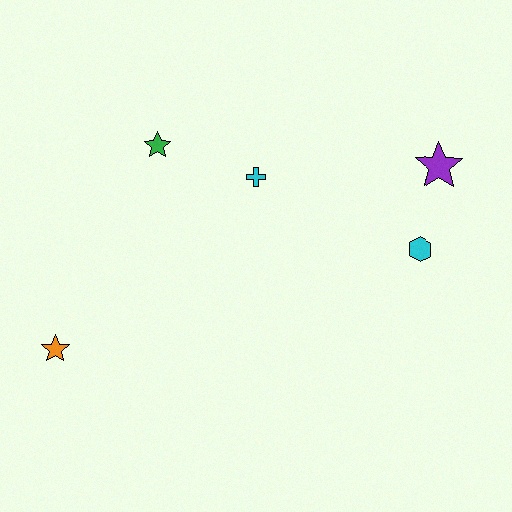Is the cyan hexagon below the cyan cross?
Yes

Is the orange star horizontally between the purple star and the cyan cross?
No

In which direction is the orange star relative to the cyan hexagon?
The orange star is to the left of the cyan hexagon.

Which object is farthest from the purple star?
The orange star is farthest from the purple star.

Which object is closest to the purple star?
The cyan hexagon is closest to the purple star.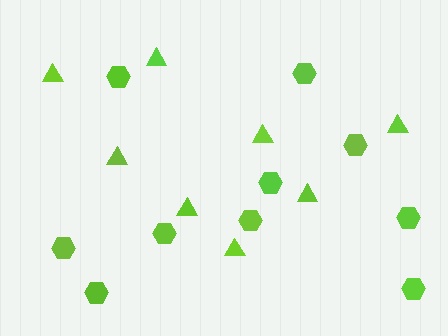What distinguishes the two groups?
There are 2 groups: one group of triangles (8) and one group of hexagons (10).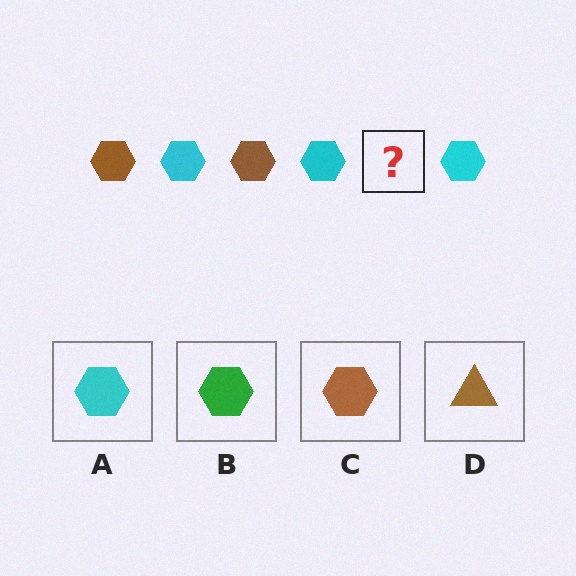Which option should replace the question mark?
Option C.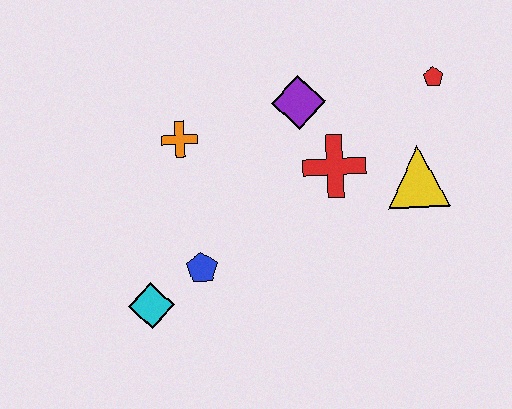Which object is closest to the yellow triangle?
The red cross is closest to the yellow triangle.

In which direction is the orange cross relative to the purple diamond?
The orange cross is to the left of the purple diamond.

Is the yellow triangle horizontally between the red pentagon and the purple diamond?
Yes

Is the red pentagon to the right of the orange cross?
Yes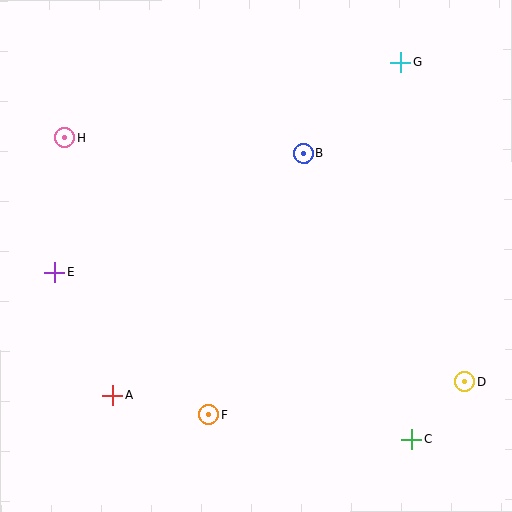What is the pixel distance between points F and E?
The distance between F and E is 210 pixels.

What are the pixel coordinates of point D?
Point D is at (465, 382).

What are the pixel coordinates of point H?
Point H is at (65, 138).